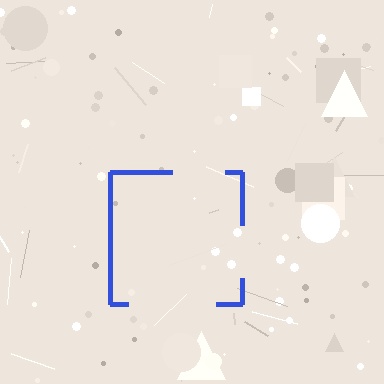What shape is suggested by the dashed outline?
The dashed outline suggests a square.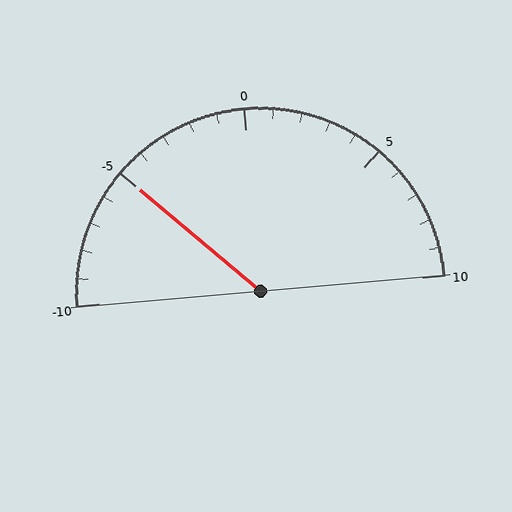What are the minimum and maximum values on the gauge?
The gauge ranges from -10 to 10.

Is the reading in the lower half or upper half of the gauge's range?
The reading is in the lower half of the range (-10 to 10).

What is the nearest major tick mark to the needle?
The nearest major tick mark is -5.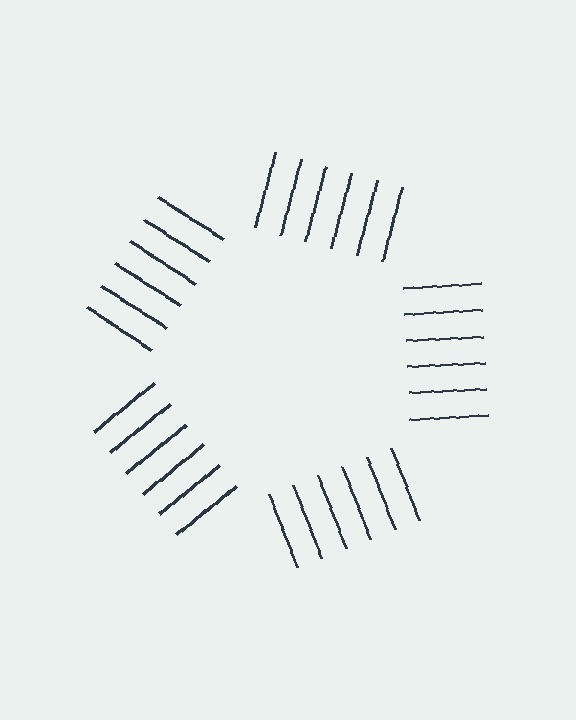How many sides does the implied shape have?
5 sides — the line-ends trace a pentagon.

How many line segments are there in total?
30 — 6 along each of the 5 edges.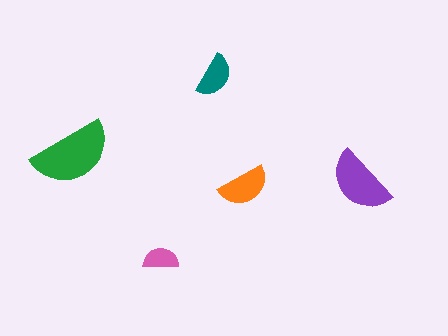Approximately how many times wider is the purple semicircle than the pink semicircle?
About 2 times wider.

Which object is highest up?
The teal semicircle is topmost.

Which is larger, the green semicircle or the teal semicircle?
The green one.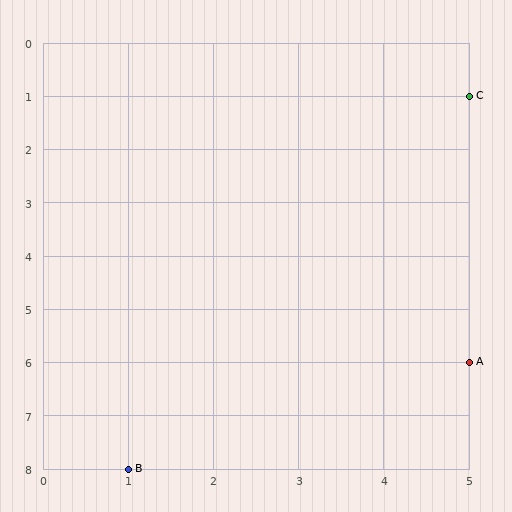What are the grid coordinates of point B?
Point B is at grid coordinates (1, 8).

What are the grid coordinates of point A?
Point A is at grid coordinates (5, 6).